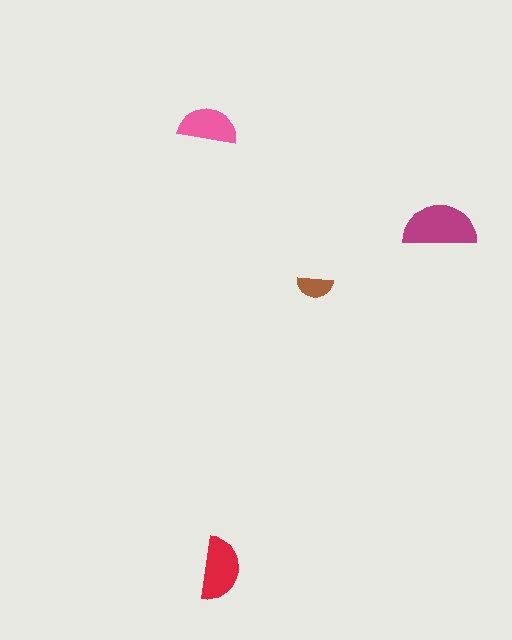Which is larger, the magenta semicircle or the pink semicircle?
The magenta one.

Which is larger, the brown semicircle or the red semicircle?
The red one.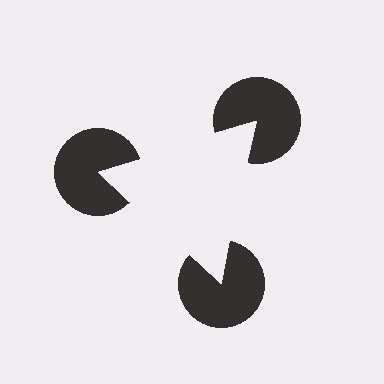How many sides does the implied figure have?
3 sides.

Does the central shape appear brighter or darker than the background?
It typically appears slightly brighter than the background, even though no actual brightness change is drawn.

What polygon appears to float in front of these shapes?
An illusory triangle — its edges are inferred from the aligned wedge cuts in the pac-man discs, not physically drawn.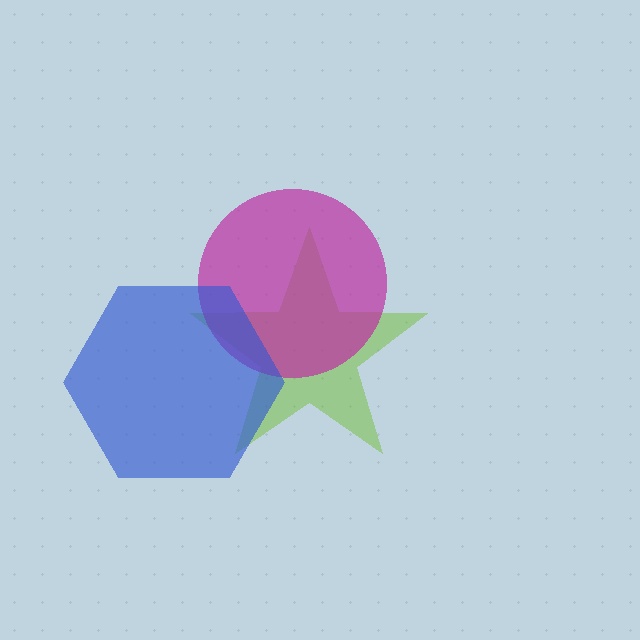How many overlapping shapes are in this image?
There are 3 overlapping shapes in the image.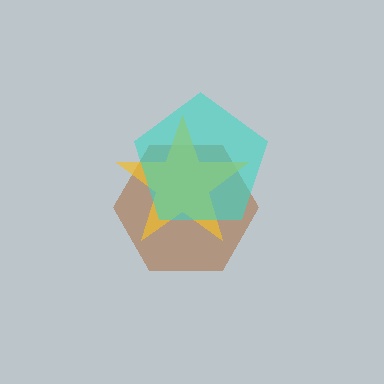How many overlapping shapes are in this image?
There are 3 overlapping shapes in the image.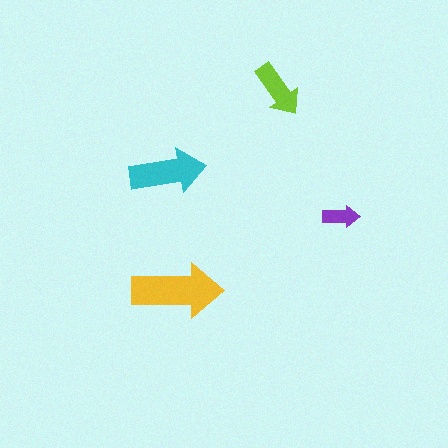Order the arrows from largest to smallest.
the yellow one, the cyan one, the lime one, the purple one.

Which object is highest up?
The lime arrow is topmost.